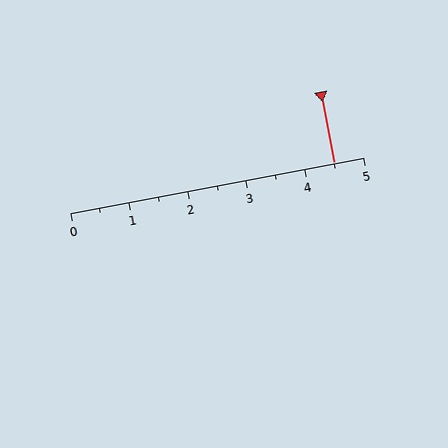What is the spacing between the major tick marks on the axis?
The major ticks are spaced 1 apart.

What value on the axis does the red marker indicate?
The marker indicates approximately 4.5.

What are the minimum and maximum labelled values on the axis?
The axis runs from 0 to 5.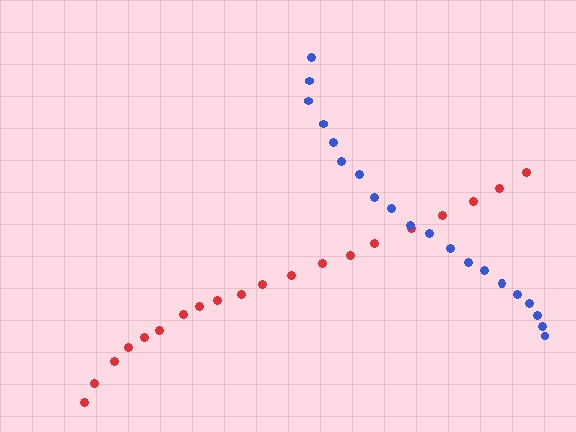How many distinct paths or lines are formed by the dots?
There are 2 distinct paths.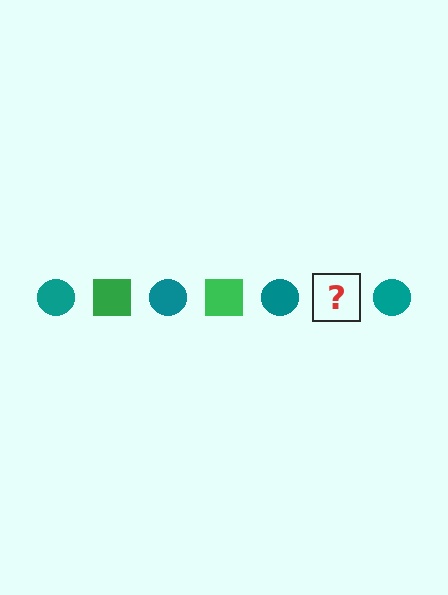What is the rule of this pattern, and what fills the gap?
The rule is that the pattern alternates between teal circle and green square. The gap should be filled with a green square.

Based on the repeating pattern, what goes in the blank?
The blank should be a green square.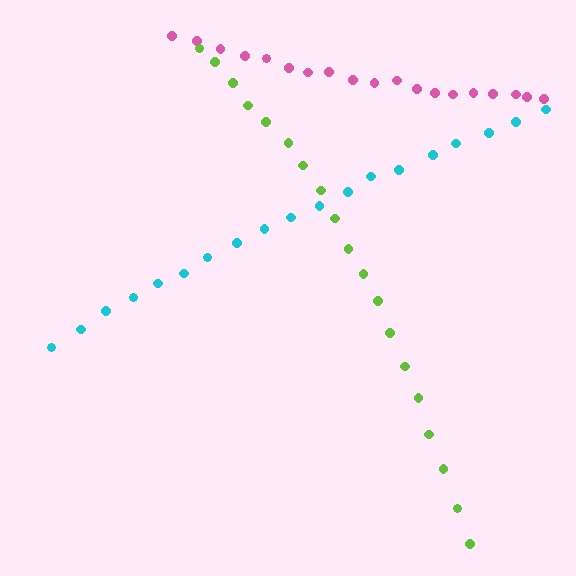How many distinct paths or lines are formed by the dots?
There are 3 distinct paths.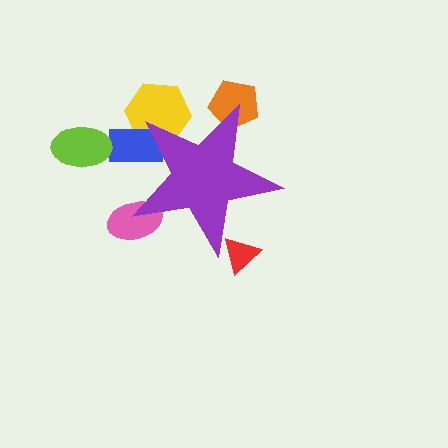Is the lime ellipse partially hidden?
No, the lime ellipse is fully visible.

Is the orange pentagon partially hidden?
Yes, the orange pentagon is partially hidden behind the purple star.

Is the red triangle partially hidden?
Yes, the red triangle is partially hidden behind the purple star.